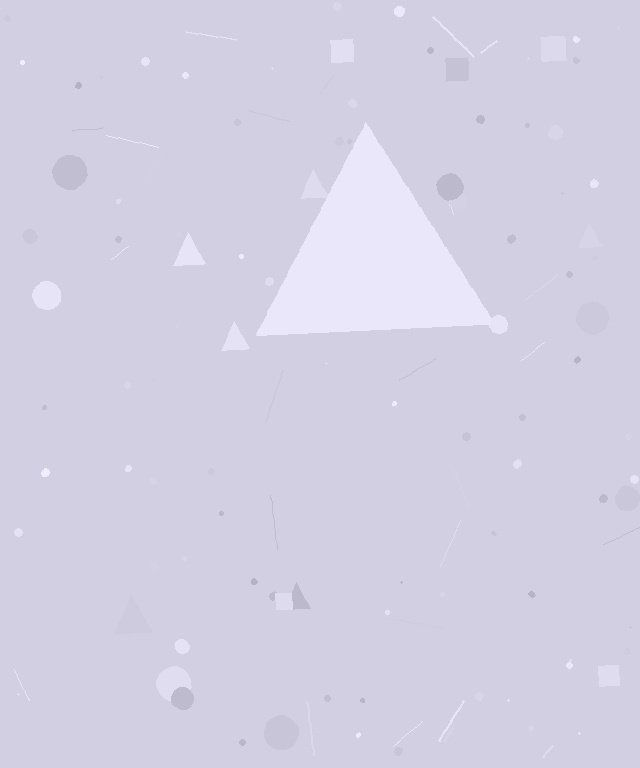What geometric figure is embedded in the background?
A triangle is embedded in the background.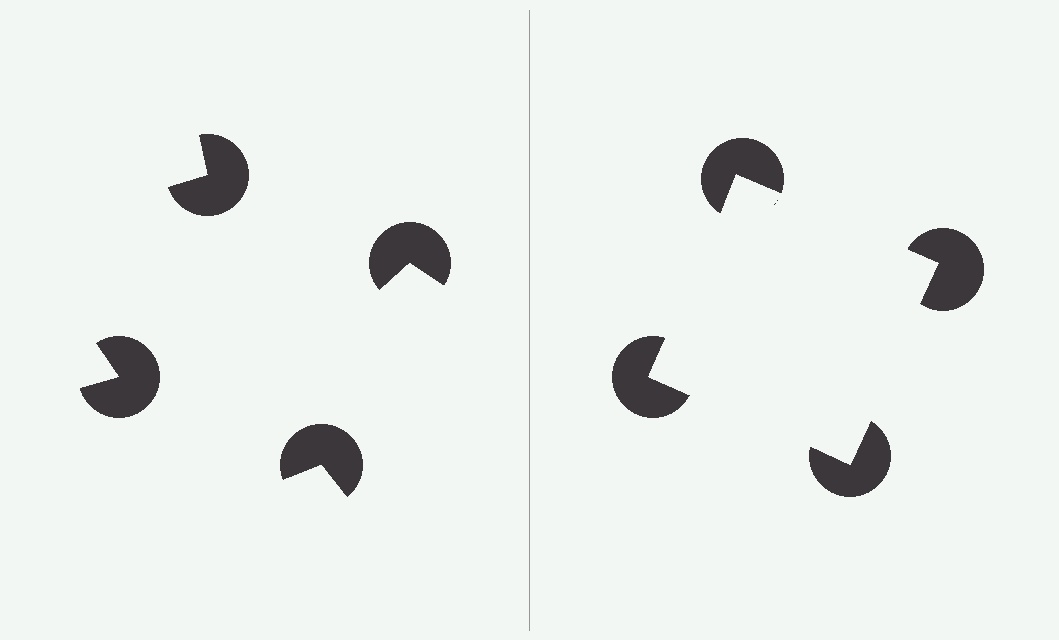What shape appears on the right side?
An illusory square.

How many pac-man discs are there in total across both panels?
8 — 4 on each side.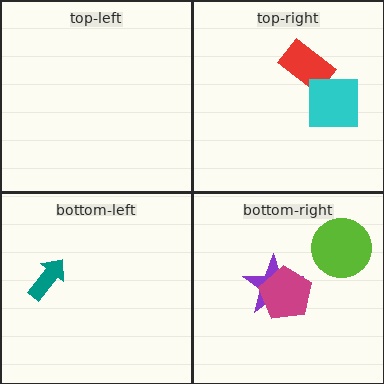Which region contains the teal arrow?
The bottom-left region.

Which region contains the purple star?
The bottom-right region.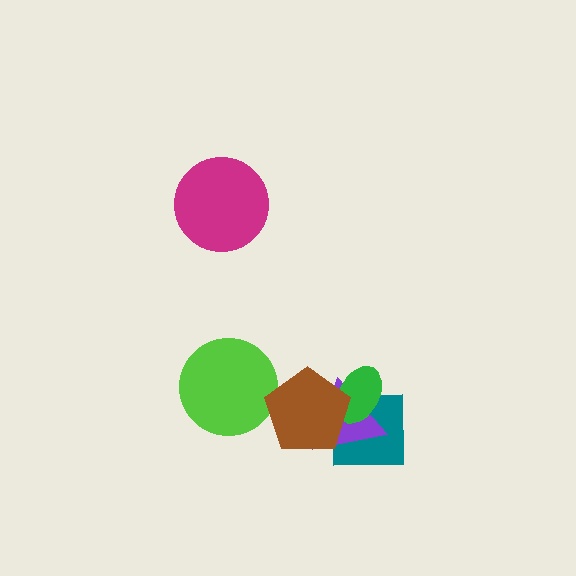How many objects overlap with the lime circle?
1 object overlaps with the lime circle.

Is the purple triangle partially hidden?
Yes, it is partially covered by another shape.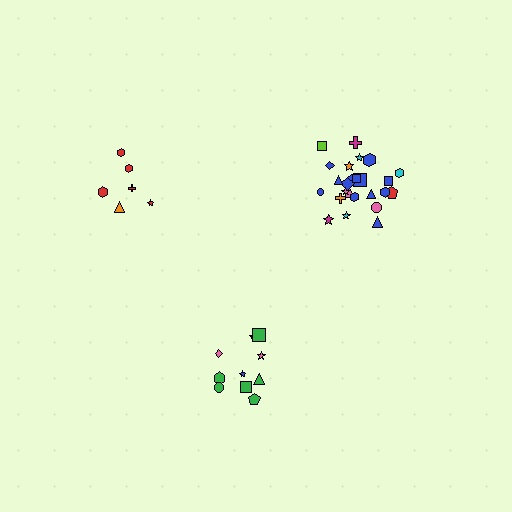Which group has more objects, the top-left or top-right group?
The top-right group.